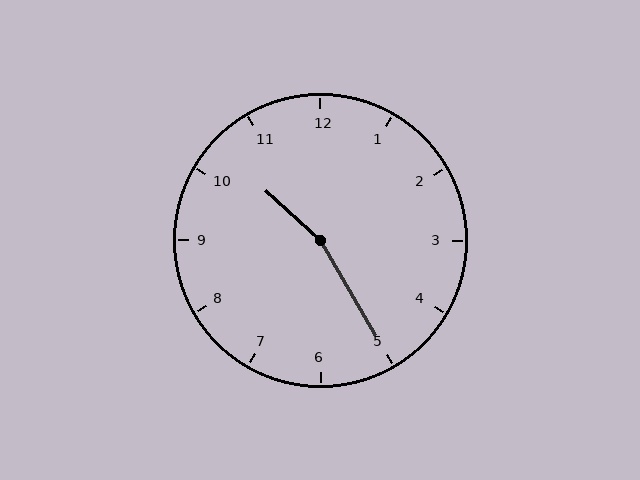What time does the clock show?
10:25.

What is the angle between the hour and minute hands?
Approximately 162 degrees.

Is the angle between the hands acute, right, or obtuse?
It is obtuse.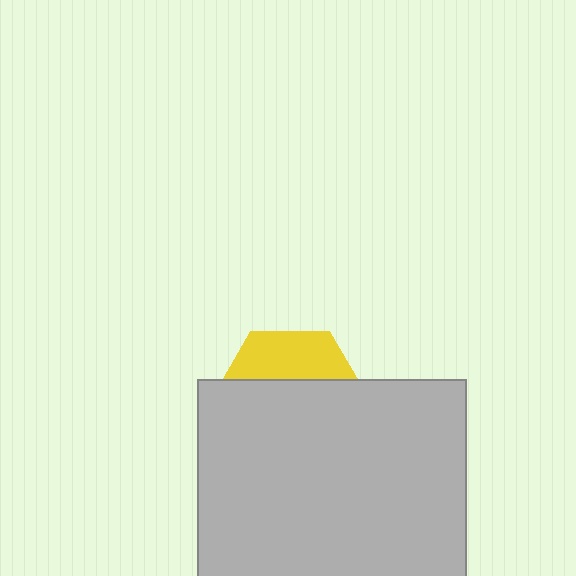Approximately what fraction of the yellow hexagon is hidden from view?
Roughly 69% of the yellow hexagon is hidden behind the light gray rectangle.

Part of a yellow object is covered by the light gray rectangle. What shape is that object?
It is a hexagon.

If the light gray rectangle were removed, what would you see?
You would see the complete yellow hexagon.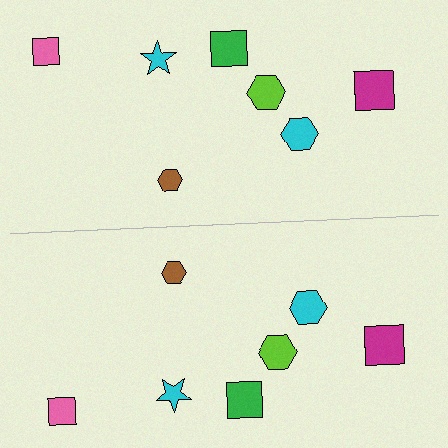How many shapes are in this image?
There are 14 shapes in this image.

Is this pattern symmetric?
Yes, this pattern has bilateral (reflection) symmetry.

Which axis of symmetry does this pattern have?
The pattern has a horizontal axis of symmetry running through the center of the image.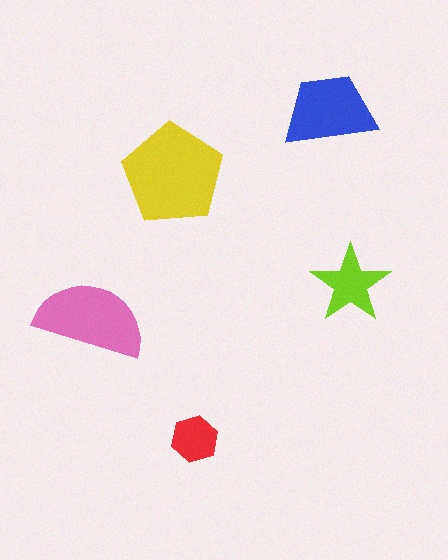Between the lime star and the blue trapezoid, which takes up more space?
The blue trapezoid.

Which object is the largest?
The yellow pentagon.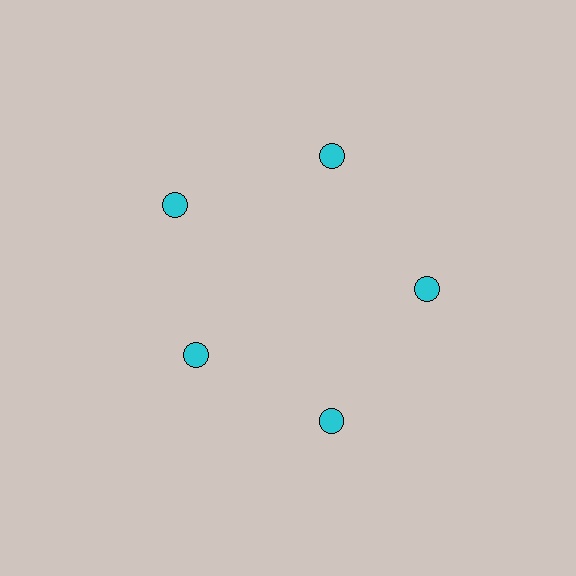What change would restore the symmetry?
The symmetry would be restored by moving it outward, back onto the ring so that all 5 circles sit at equal angles and equal distance from the center.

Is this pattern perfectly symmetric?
No. The 5 cyan circles are arranged in a ring, but one element near the 8 o'clock position is pulled inward toward the center, breaking the 5-fold rotational symmetry.